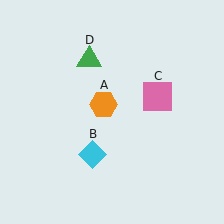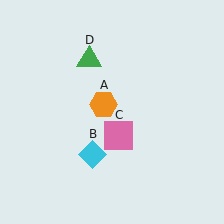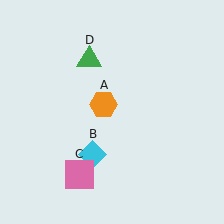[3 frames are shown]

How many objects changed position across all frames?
1 object changed position: pink square (object C).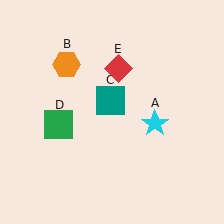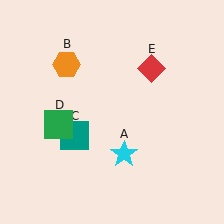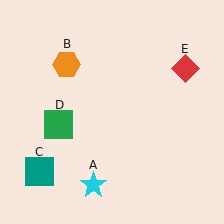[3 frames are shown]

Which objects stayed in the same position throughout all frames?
Orange hexagon (object B) and green square (object D) remained stationary.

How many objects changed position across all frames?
3 objects changed position: cyan star (object A), teal square (object C), red diamond (object E).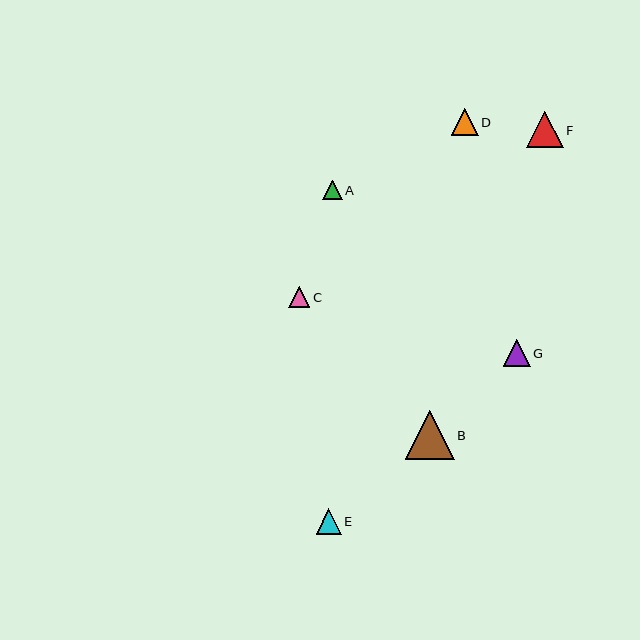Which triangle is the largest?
Triangle B is the largest with a size of approximately 49 pixels.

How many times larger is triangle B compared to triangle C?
Triangle B is approximately 2.3 times the size of triangle C.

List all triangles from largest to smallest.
From largest to smallest: B, F, D, G, E, C, A.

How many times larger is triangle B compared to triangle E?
Triangle B is approximately 2.0 times the size of triangle E.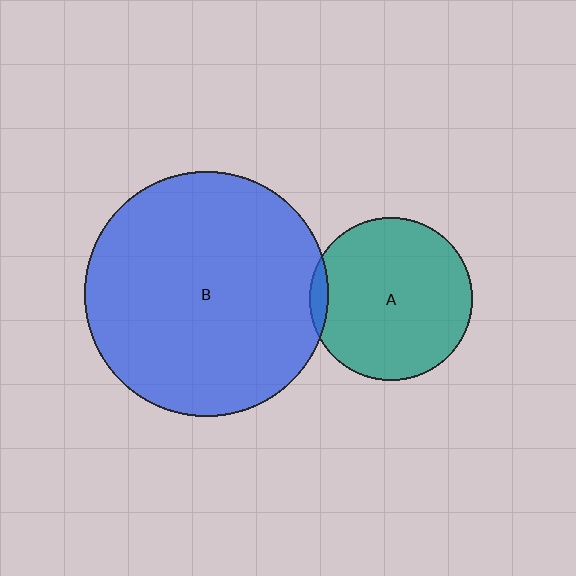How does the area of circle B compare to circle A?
Approximately 2.2 times.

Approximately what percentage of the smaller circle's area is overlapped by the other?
Approximately 5%.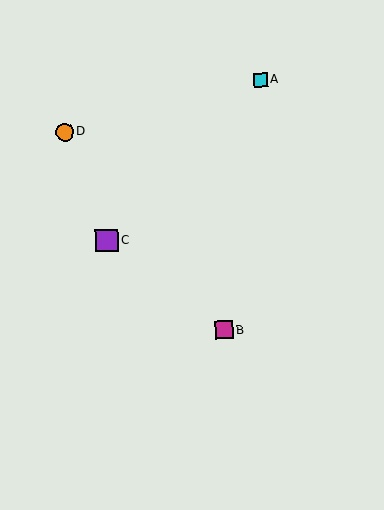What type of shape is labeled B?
Shape B is a magenta square.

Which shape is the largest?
The purple square (labeled C) is the largest.